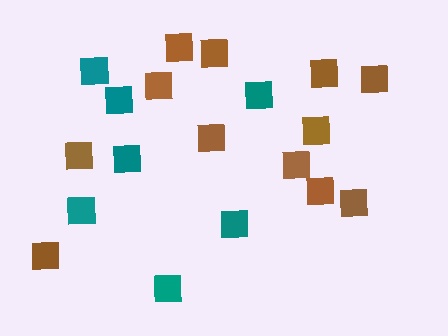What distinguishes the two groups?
There are 2 groups: one group of brown squares (12) and one group of teal squares (7).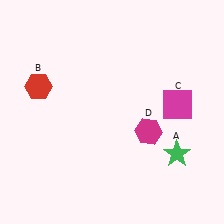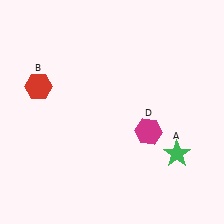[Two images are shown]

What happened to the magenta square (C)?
The magenta square (C) was removed in Image 2. It was in the top-right area of Image 1.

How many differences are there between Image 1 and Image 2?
There is 1 difference between the two images.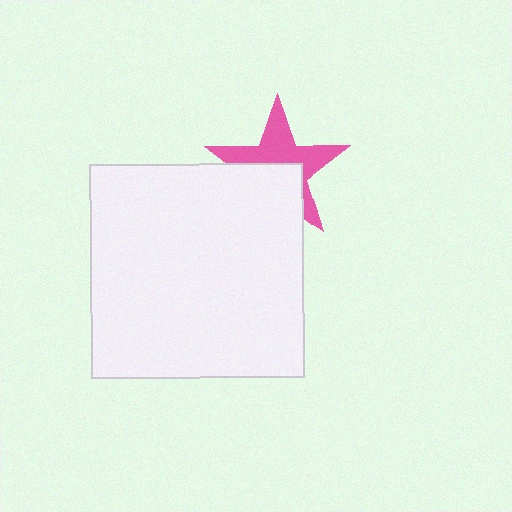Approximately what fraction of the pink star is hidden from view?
Roughly 44% of the pink star is hidden behind the white square.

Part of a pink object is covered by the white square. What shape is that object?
It is a star.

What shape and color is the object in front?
The object in front is a white square.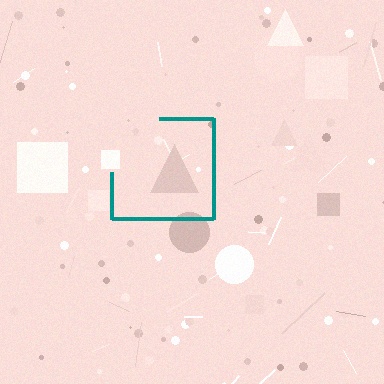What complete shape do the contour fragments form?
The contour fragments form a square.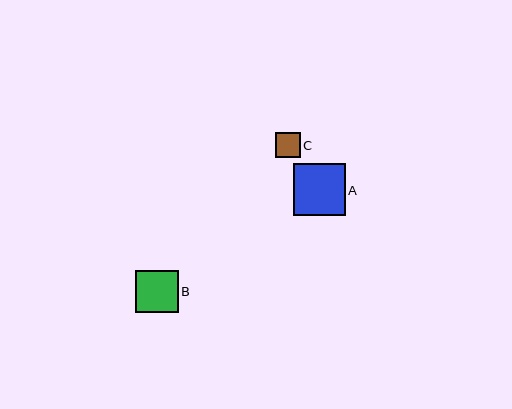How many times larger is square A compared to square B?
Square A is approximately 1.2 times the size of square B.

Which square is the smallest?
Square C is the smallest with a size of approximately 25 pixels.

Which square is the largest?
Square A is the largest with a size of approximately 52 pixels.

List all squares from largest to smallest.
From largest to smallest: A, B, C.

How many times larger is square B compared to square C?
Square B is approximately 1.7 times the size of square C.